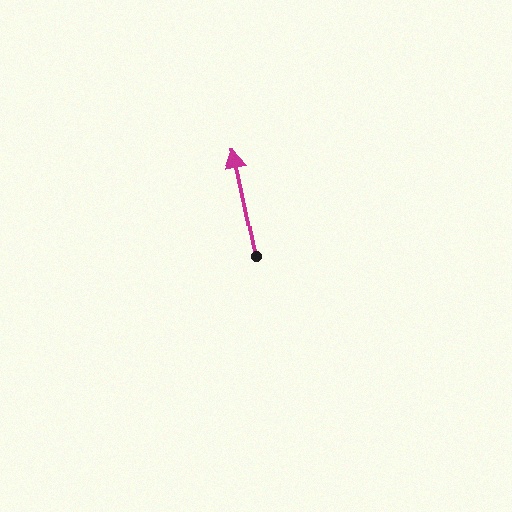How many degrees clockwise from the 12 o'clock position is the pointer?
Approximately 348 degrees.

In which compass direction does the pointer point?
North.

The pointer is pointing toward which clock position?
Roughly 12 o'clock.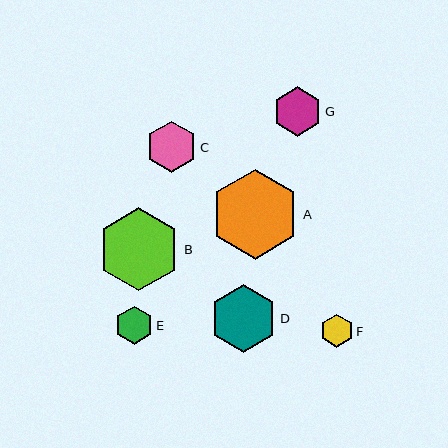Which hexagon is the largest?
Hexagon A is the largest with a size of approximately 90 pixels.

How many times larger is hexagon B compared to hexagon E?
Hexagon B is approximately 2.2 times the size of hexagon E.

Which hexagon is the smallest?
Hexagon F is the smallest with a size of approximately 33 pixels.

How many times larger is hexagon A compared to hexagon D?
Hexagon A is approximately 1.3 times the size of hexagon D.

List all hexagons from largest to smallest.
From largest to smallest: A, B, D, C, G, E, F.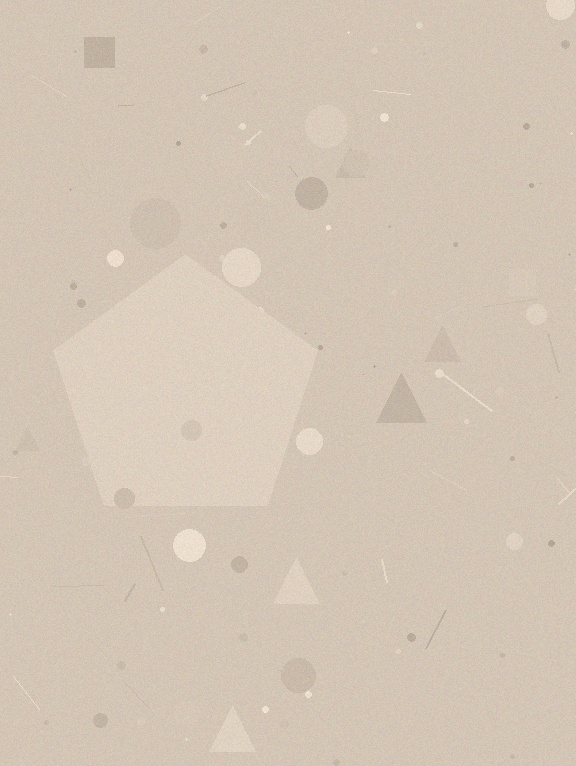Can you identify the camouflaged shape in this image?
The camouflaged shape is a pentagon.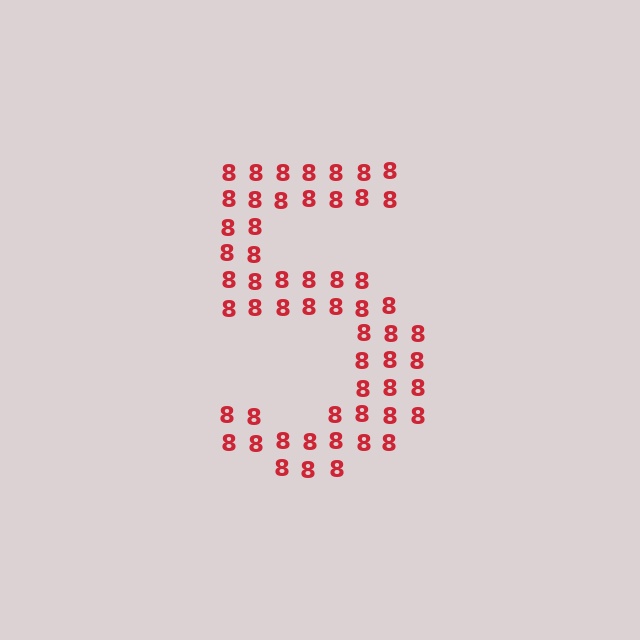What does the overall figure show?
The overall figure shows the digit 5.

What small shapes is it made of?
It is made of small digit 8's.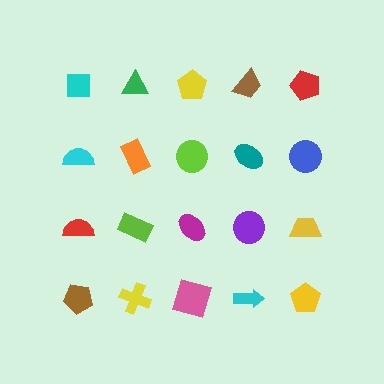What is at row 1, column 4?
A brown trapezoid.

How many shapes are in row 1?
5 shapes.